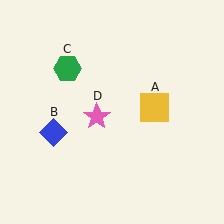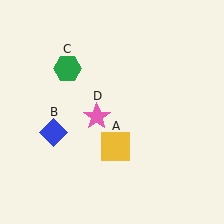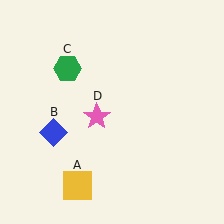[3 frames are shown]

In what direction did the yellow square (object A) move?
The yellow square (object A) moved down and to the left.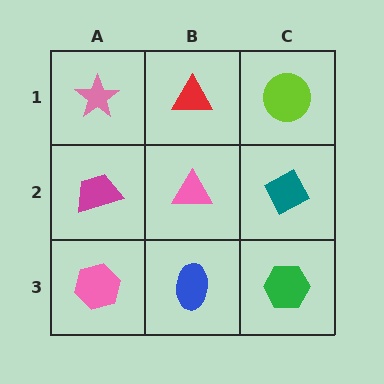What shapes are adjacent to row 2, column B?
A red triangle (row 1, column B), a blue ellipse (row 3, column B), a magenta trapezoid (row 2, column A), a teal diamond (row 2, column C).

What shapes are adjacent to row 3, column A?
A magenta trapezoid (row 2, column A), a blue ellipse (row 3, column B).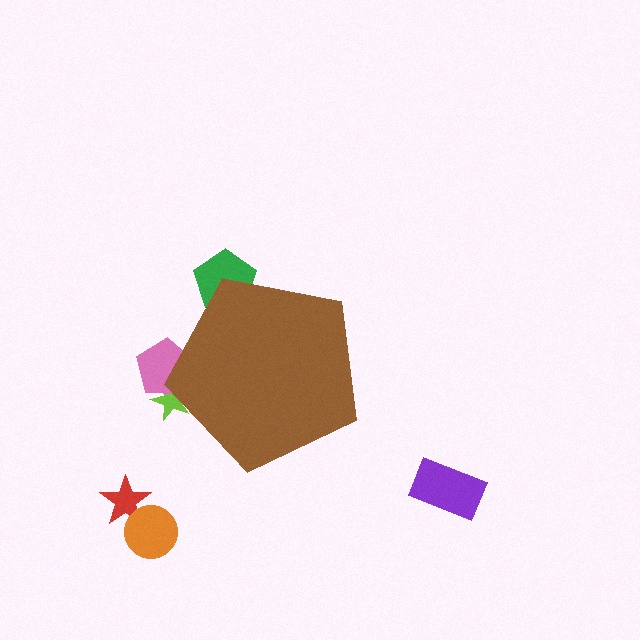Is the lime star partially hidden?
Yes, the lime star is partially hidden behind the brown pentagon.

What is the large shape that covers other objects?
A brown pentagon.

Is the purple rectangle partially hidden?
No, the purple rectangle is fully visible.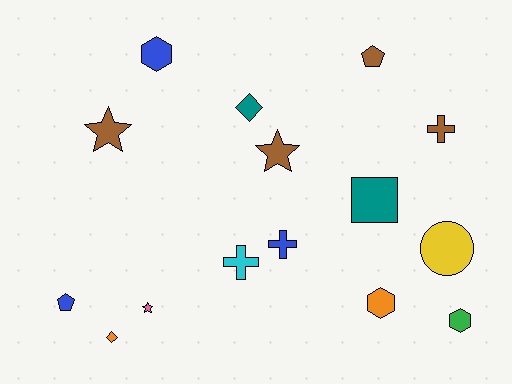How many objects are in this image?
There are 15 objects.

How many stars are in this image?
There are 3 stars.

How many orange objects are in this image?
There are 2 orange objects.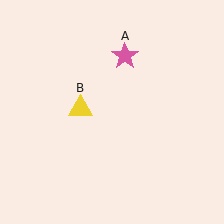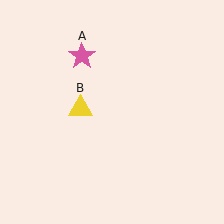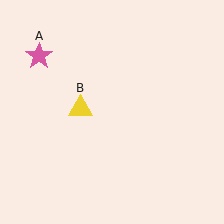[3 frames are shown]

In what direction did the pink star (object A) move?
The pink star (object A) moved left.